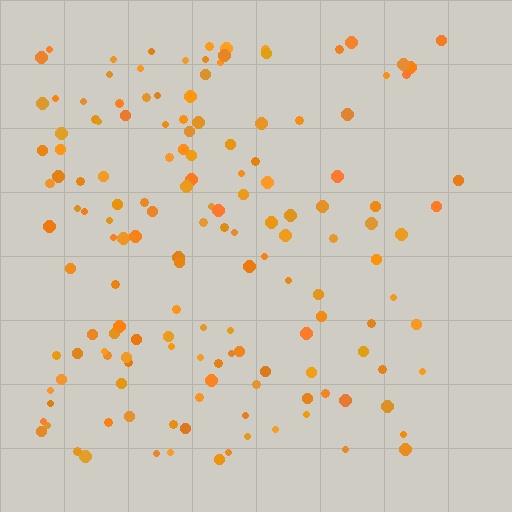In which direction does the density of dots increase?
From right to left, with the left side densest.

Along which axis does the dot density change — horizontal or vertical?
Horizontal.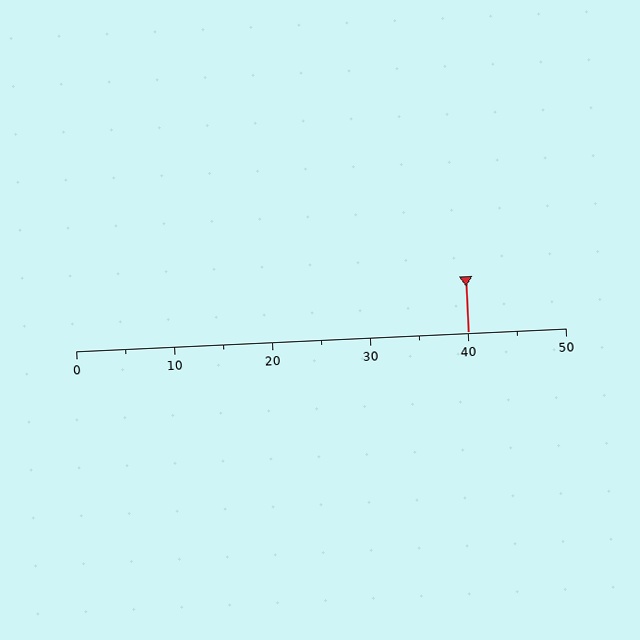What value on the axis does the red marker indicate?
The marker indicates approximately 40.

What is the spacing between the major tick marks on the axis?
The major ticks are spaced 10 apart.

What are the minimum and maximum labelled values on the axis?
The axis runs from 0 to 50.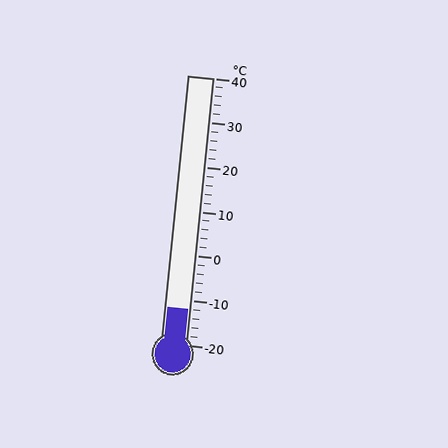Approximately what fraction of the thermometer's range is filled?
The thermometer is filled to approximately 15% of its range.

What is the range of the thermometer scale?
The thermometer scale ranges from -20°C to 40°C.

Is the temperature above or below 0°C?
The temperature is below 0°C.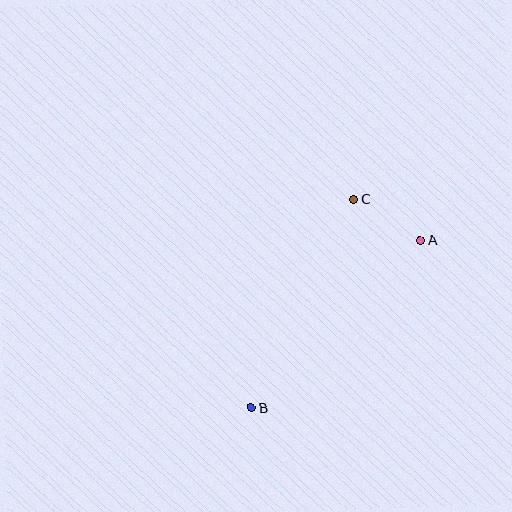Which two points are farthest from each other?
Points A and B are farthest from each other.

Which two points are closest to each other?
Points A and C are closest to each other.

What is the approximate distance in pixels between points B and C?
The distance between B and C is approximately 233 pixels.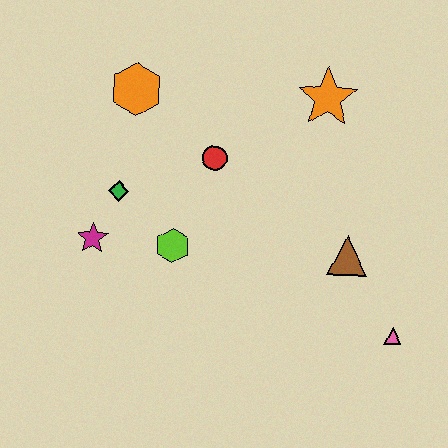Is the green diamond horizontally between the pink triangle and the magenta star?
Yes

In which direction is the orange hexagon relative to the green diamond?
The orange hexagon is above the green diamond.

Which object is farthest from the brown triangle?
The orange hexagon is farthest from the brown triangle.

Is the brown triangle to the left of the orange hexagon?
No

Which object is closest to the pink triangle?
The brown triangle is closest to the pink triangle.